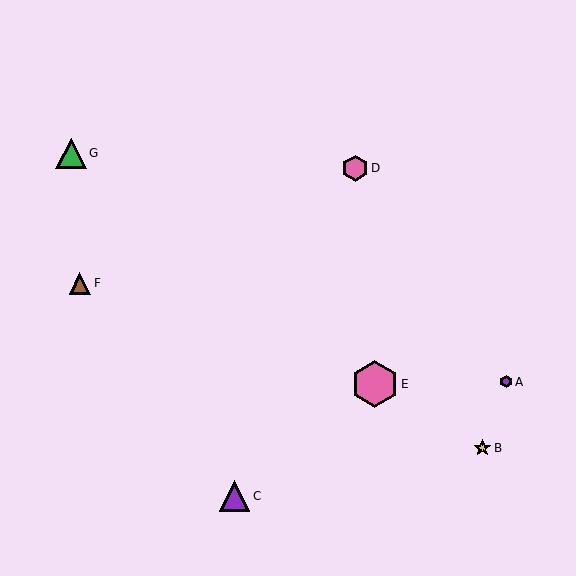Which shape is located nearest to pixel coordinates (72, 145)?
The green triangle (labeled G) at (71, 153) is nearest to that location.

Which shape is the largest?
The pink hexagon (labeled E) is the largest.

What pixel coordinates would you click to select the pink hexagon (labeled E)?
Click at (375, 384) to select the pink hexagon E.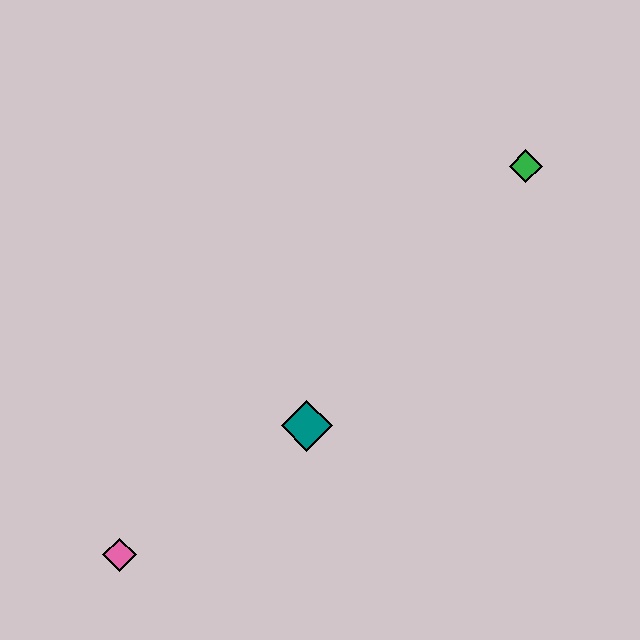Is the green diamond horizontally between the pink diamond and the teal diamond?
No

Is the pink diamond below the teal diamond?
Yes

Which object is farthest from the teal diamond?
The green diamond is farthest from the teal diamond.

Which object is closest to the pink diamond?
The teal diamond is closest to the pink diamond.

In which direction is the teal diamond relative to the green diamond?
The teal diamond is below the green diamond.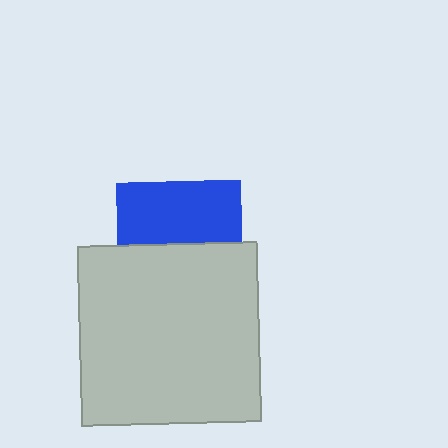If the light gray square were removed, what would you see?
You would see the complete blue square.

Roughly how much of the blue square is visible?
About half of it is visible (roughly 49%).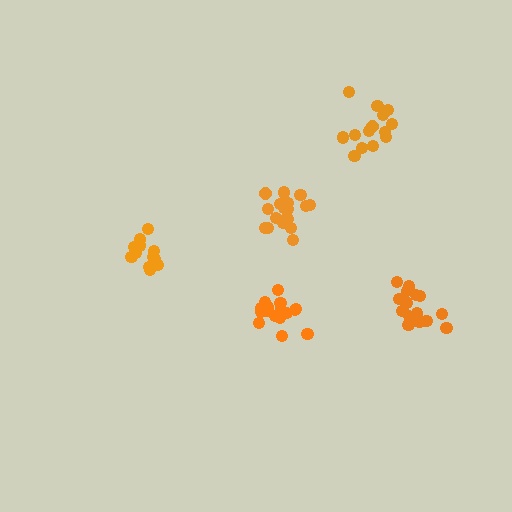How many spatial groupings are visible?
There are 5 spatial groupings.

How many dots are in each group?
Group 1: 18 dots, Group 2: 19 dots, Group 3: 14 dots, Group 4: 14 dots, Group 5: 17 dots (82 total).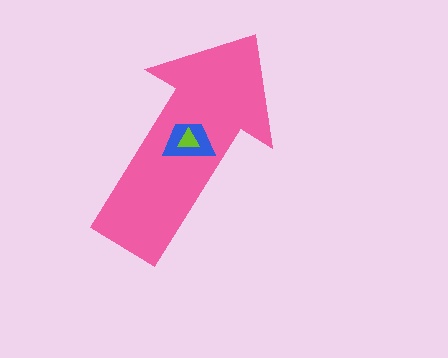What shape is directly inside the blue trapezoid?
The lime triangle.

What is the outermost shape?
The pink arrow.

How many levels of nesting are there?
3.